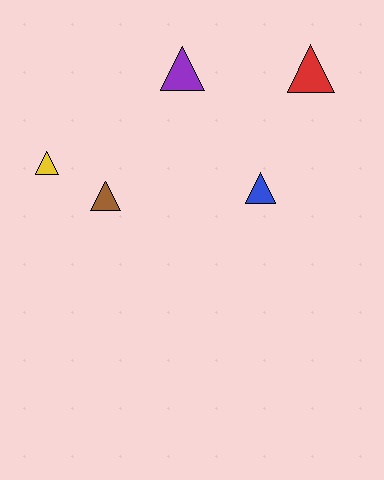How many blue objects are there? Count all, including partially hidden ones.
There is 1 blue object.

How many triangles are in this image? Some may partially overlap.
There are 5 triangles.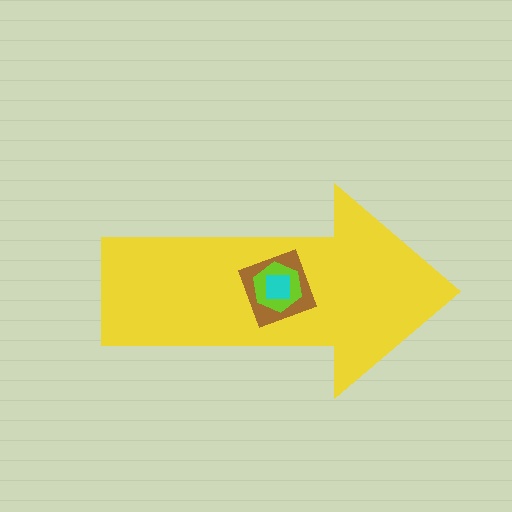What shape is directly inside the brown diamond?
The lime hexagon.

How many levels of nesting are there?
4.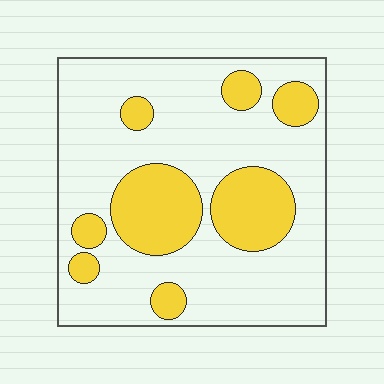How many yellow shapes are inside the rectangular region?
8.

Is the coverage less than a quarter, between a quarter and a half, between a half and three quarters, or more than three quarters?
Between a quarter and a half.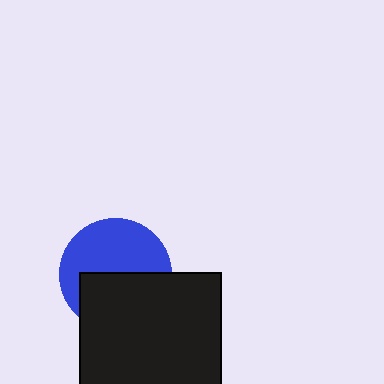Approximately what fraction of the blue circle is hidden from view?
Roughly 47% of the blue circle is hidden behind the black square.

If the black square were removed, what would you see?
You would see the complete blue circle.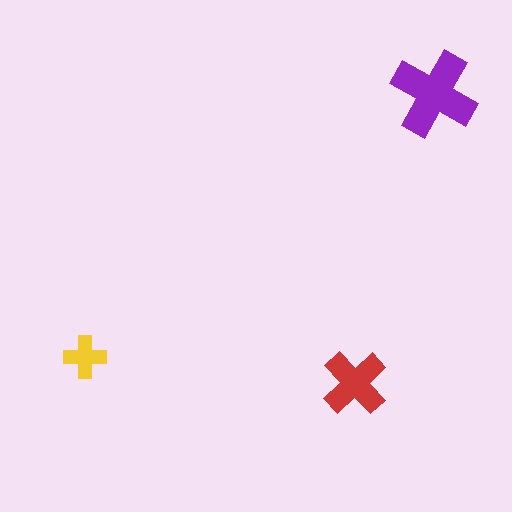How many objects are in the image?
There are 3 objects in the image.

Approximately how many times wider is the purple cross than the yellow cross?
About 2 times wider.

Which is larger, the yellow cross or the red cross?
The red one.